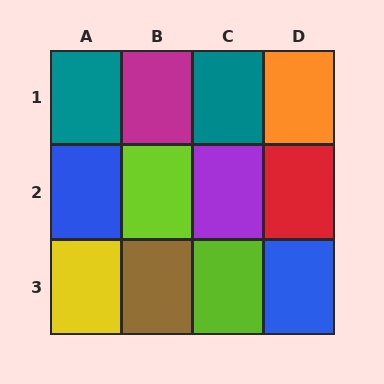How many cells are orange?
1 cell is orange.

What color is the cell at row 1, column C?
Teal.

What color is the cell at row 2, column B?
Lime.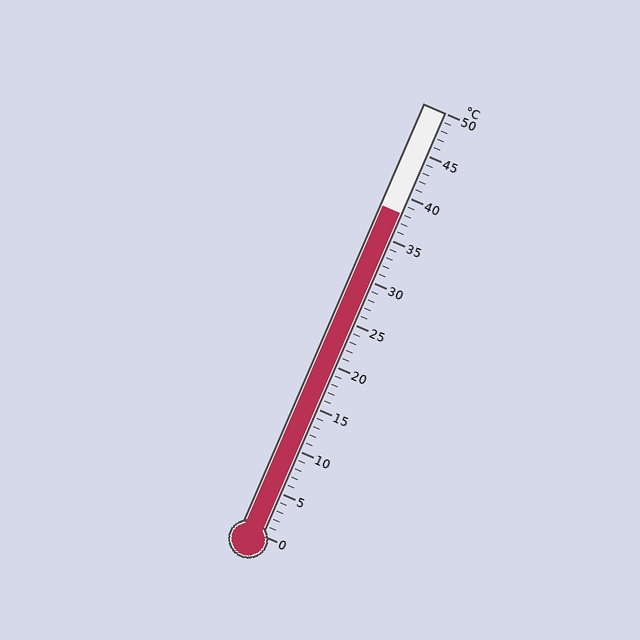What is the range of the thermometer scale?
The thermometer scale ranges from 0°C to 50°C.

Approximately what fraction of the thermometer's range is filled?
The thermometer is filled to approximately 75% of its range.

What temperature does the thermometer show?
The thermometer shows approximately 38°C.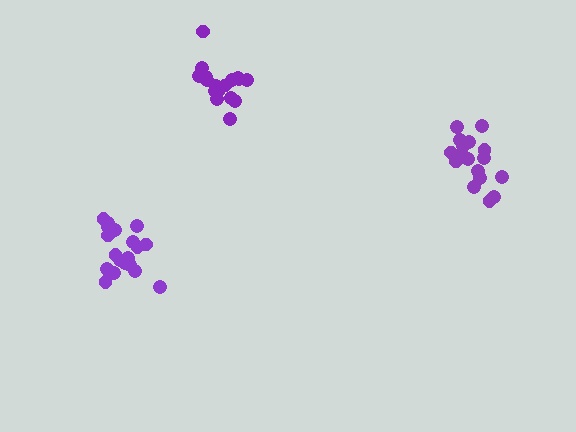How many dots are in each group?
Group 1: 17 dots, Group 2: 17 dots, Group 3: 19 dots (53 total).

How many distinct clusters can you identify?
There are 3 distinct clusters.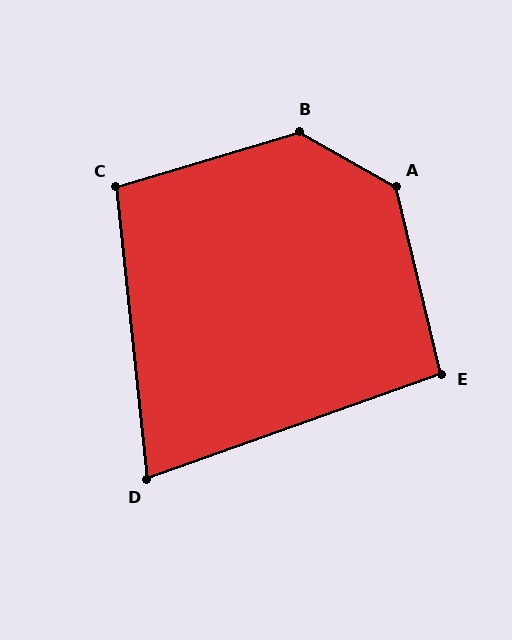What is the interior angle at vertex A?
Approximately 133 degrees (obtuse).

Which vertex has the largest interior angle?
B, at approximately 134 degrees.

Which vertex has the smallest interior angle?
D, at approximately 76 degrees.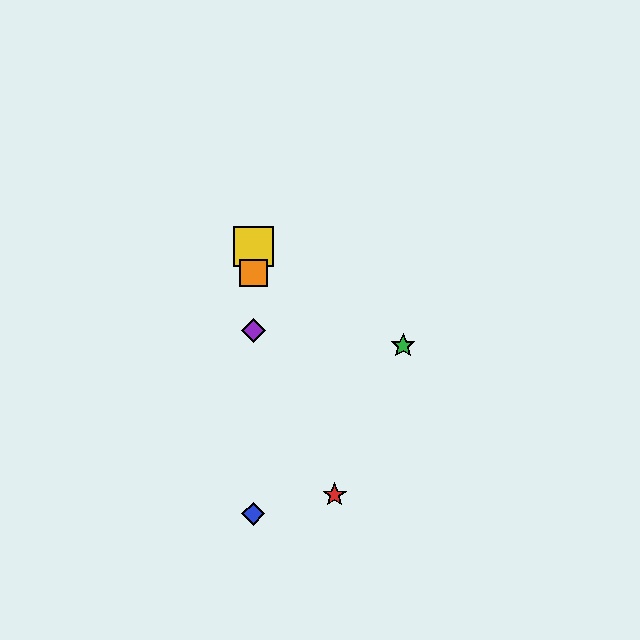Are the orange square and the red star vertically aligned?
No, the orange square is at x≈253 and the red star is at x≈335.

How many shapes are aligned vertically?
4 shapes (the blue diamond, the yellow square, the purple diamond, the orange square) are aligned vertically.